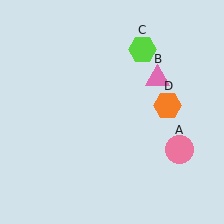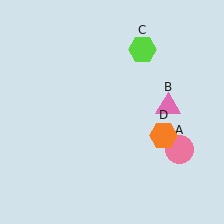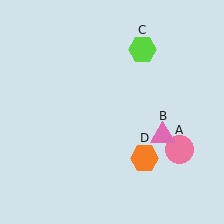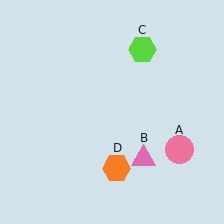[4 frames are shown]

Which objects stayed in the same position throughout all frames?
Pink circle (object A) and lime hexagon (object C) remained stationary.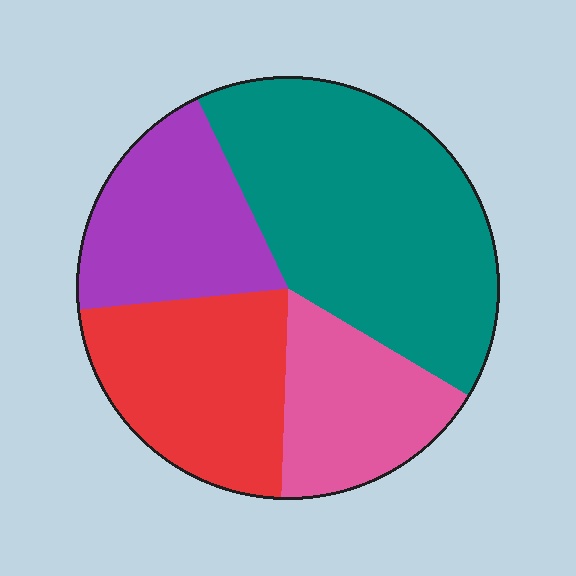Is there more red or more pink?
Red.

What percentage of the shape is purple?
Purple takes up about one fifth (1/5) of the shape.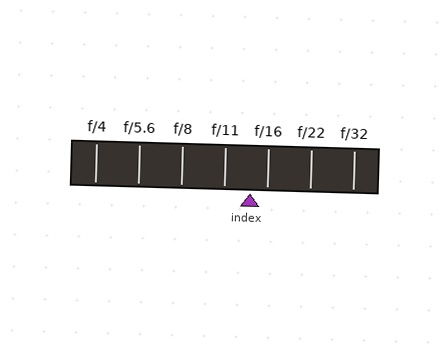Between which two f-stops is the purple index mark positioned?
The index mark is between f/11 and f/16.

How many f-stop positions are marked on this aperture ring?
There are 7 f-stop positions marked.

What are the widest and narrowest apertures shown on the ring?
The widest aperture shown is f/4 and the narrowest is f/32.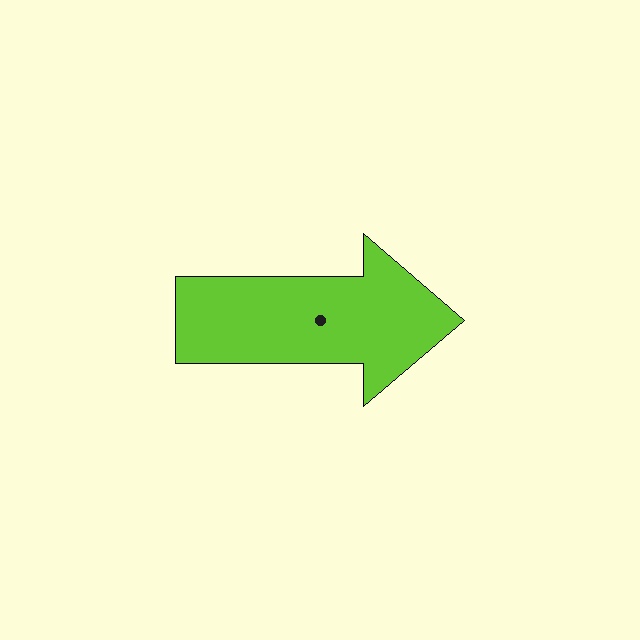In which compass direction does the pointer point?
East.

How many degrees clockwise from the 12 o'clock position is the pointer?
Approximately 90 degrees.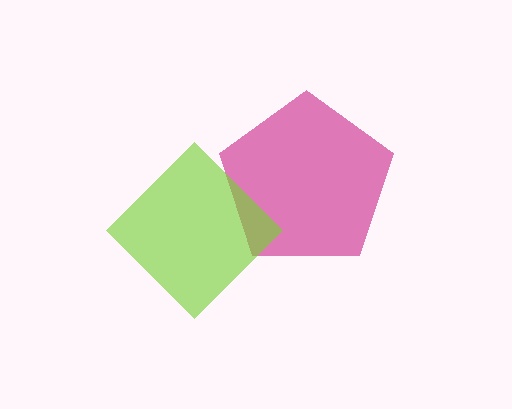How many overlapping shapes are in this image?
There are 2 overlapping shapes in the image.